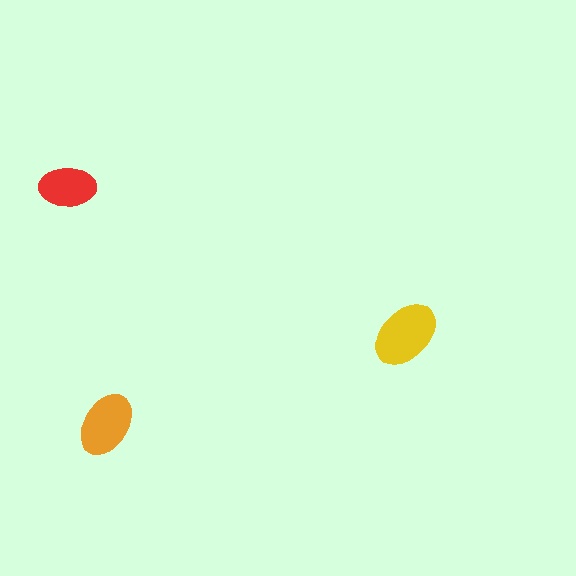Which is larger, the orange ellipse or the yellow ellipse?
The yellow one.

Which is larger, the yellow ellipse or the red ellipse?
The yellow one.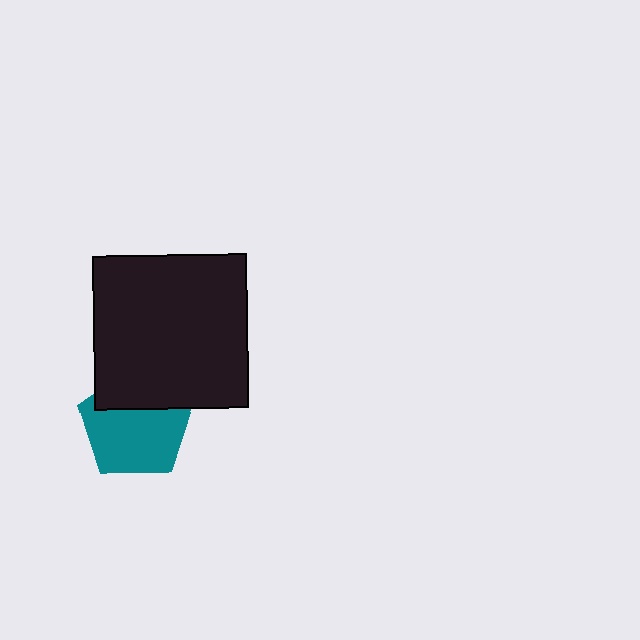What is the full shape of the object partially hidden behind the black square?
The partially hidden object is a teal pentagon.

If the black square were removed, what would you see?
You would see the complete teal pentagon.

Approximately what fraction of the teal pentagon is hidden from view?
Roughly 33% of the teal pentagon is hidden behind the black square.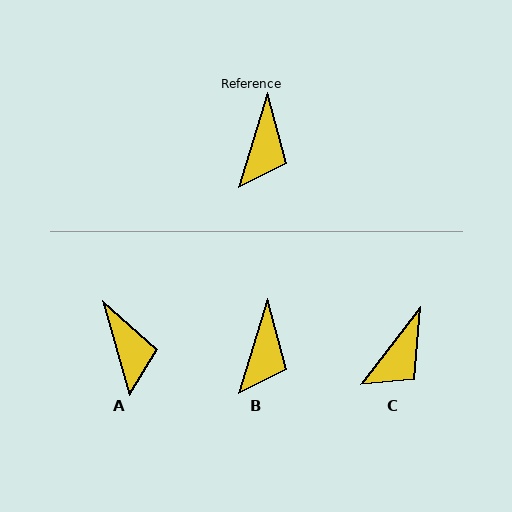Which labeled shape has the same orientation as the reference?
B.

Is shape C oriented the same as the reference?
No, it is off by about 21 degrees.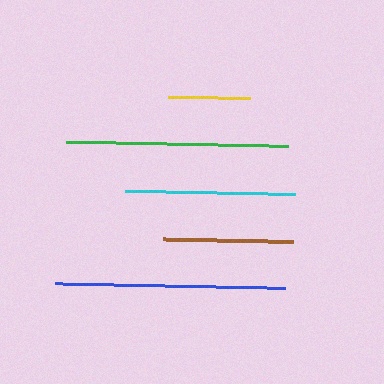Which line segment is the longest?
The blue line is the longest at approximately 230 pixels.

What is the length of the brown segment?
The brown segment is approximately 130 pixels long.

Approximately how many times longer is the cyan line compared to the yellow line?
The cyan line is approximately 2.1 times the length of the yellow line.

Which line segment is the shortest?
The yellow line is the shortest at approximately 81 pixels.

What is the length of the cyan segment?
The cyan segment is approximately 170 pixels long.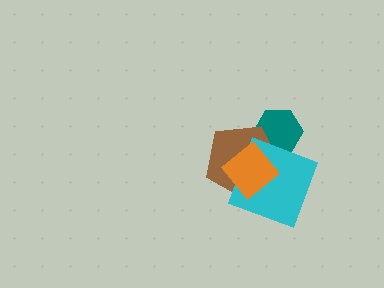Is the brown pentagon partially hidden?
Yes, it is partially covered by another shape.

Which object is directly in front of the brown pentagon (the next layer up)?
The cyan diamond is directly in front of the brown pentagon.